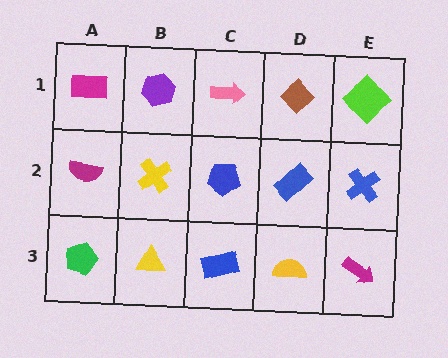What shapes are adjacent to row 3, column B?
A yellow cross (row 2, column B), a green pentagon (row 3, column A), a blue rectangle (row 3, column C).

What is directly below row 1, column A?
A magenta semicircle.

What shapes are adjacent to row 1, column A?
A magenta semicircle (row 2, column A), a purple hexagon (row 1, column B).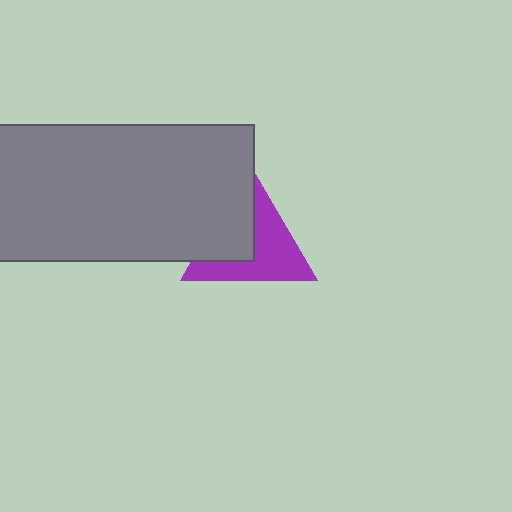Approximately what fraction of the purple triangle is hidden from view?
Roughly 42% of the purple triangle is hidden behind the gray rectangle.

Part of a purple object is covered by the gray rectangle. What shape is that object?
It is a triangle.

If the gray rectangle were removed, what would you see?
You would see the complete purple triangle.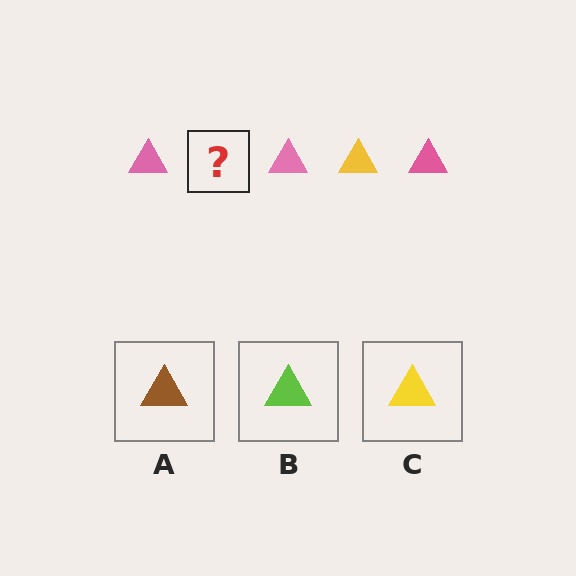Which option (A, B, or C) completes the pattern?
C.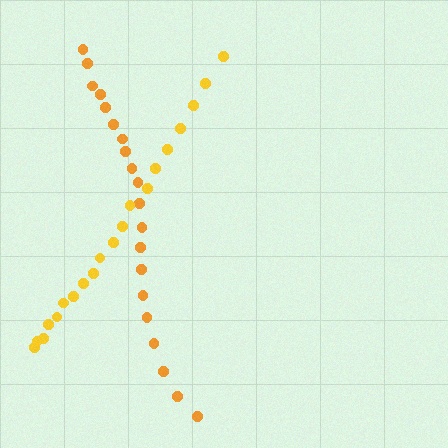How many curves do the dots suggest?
There are 2 distinct paths.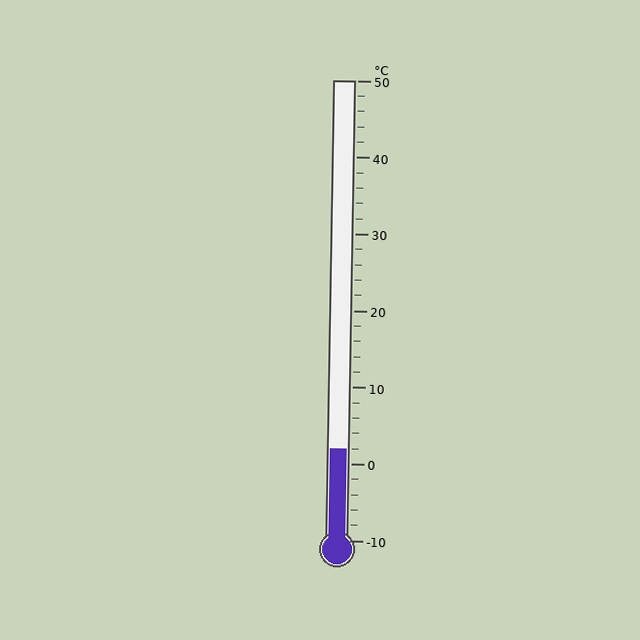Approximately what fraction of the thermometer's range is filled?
The thermometer is filled to approximately 20% of its range.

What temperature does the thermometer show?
The thermometer shows approximately 2°C.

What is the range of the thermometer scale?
The thermometer scale ranges from -10°C to 50°C.